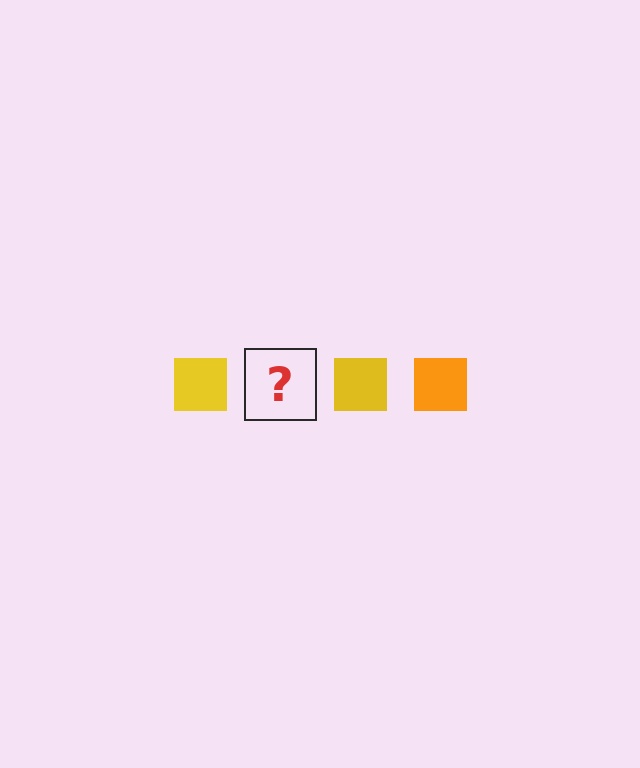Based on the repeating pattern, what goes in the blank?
The blank should be an orange square.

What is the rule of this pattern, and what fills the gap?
The rule is that the pattern cycles through yellow, orange squares. The gap should be filled with an orange square.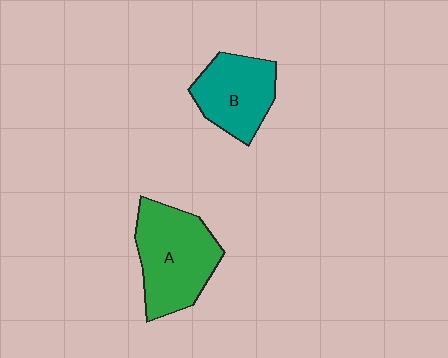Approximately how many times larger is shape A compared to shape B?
Approximately 1.3 times.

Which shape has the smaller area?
Shape B (teal).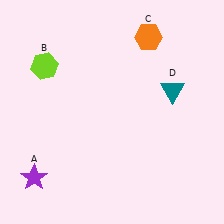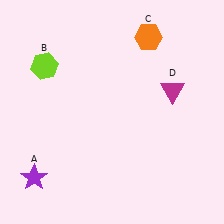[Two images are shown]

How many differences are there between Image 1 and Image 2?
There is 1 difference between the two images.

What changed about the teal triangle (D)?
In Image 1, D is teal. In Image 2, it changed to magenta.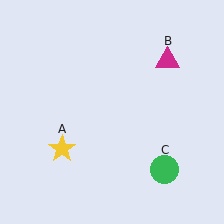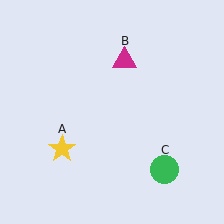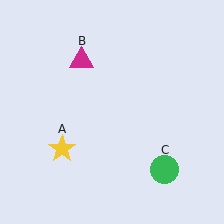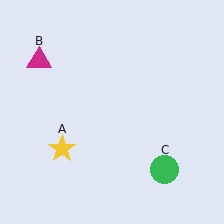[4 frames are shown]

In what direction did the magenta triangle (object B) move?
The magenta triangle (object B) moved left.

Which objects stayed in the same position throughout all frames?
Yellow star (object A) and green circle (object C) remained stationary.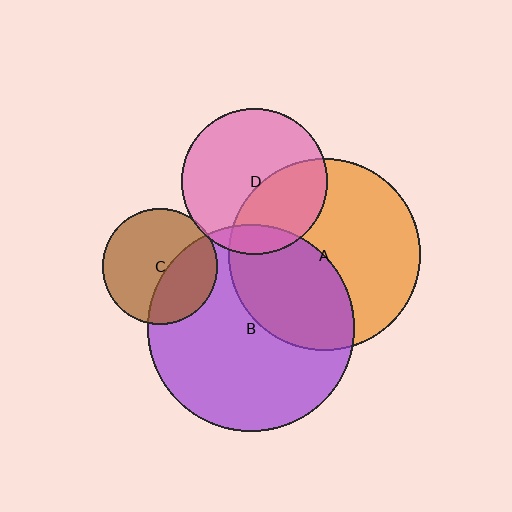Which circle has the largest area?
Circle B (purple).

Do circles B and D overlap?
Yes.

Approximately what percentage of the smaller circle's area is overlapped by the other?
Approximately 10%.